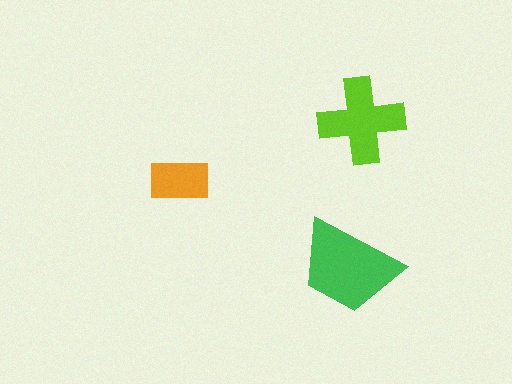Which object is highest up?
The lime cross is topmost.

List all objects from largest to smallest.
The green trapezoid, the lime cross, the orange rectangle.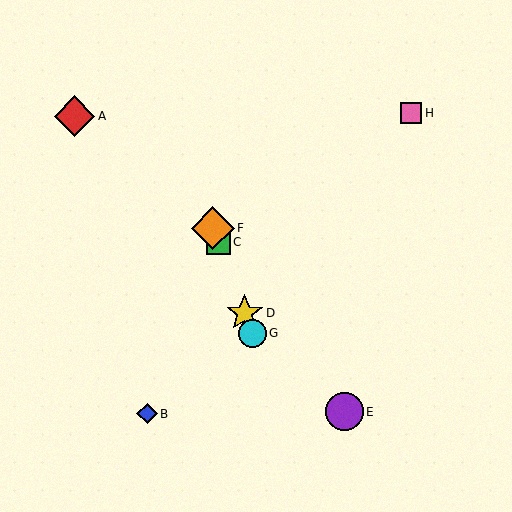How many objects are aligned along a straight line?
4 objects (C, D, F, G) are aligned along a straight line.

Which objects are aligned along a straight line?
Objects C, D, F, G are aligned along a straight line.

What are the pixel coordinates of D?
Object D is at (245, 313).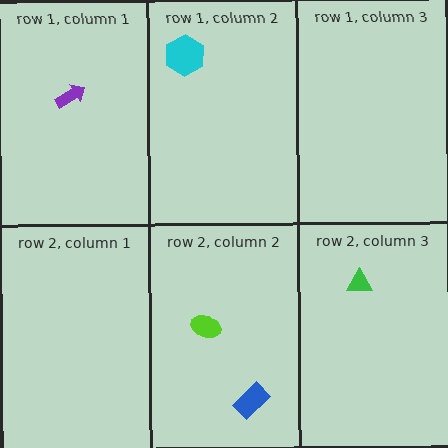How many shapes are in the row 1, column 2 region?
1.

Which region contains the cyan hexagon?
The row 1, column 2 region.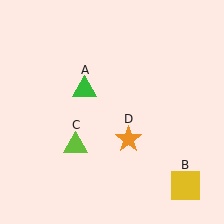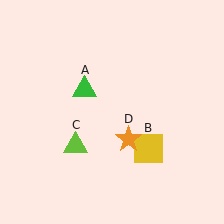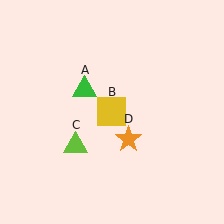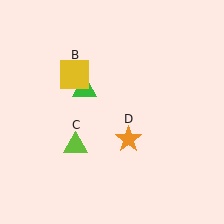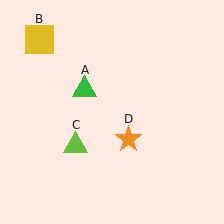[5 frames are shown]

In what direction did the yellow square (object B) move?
The yellow square (object B) moved up and to the left.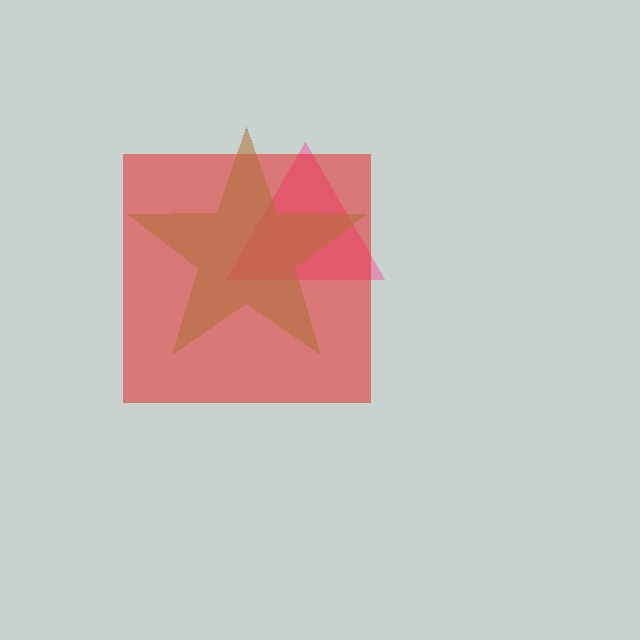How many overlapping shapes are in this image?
There are 3 overlapping shapes in the image.